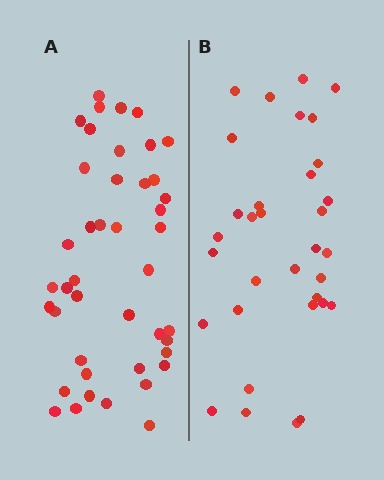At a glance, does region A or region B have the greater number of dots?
Region A (the left region) has more dots.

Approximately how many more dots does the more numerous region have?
Region A has roughly 10 or so more dots than region B.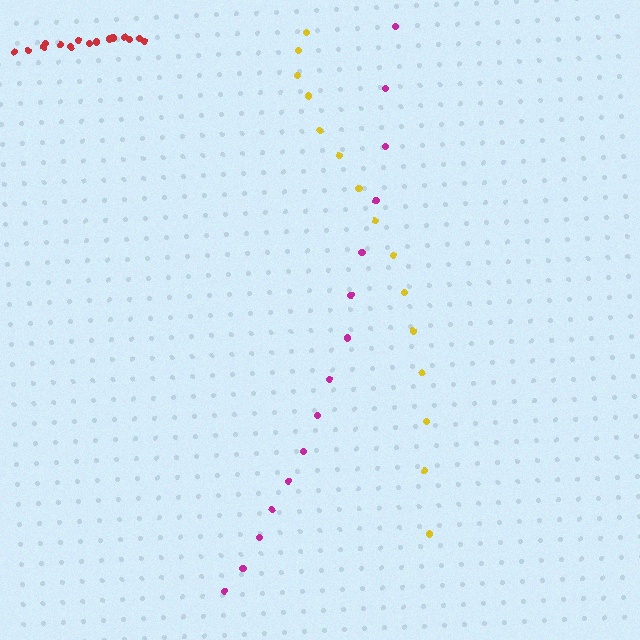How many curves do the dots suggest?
There are 3 distinct paths.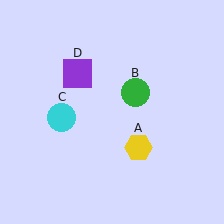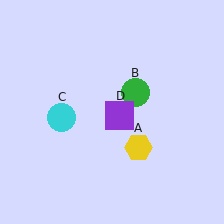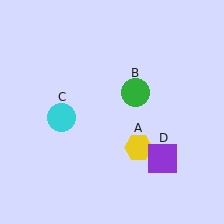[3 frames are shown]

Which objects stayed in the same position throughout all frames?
Yellow hexagon (object A) and green circle (object B) and cyan circle (object C) remained stationary.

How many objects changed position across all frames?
1 object changed position: purple square (object D).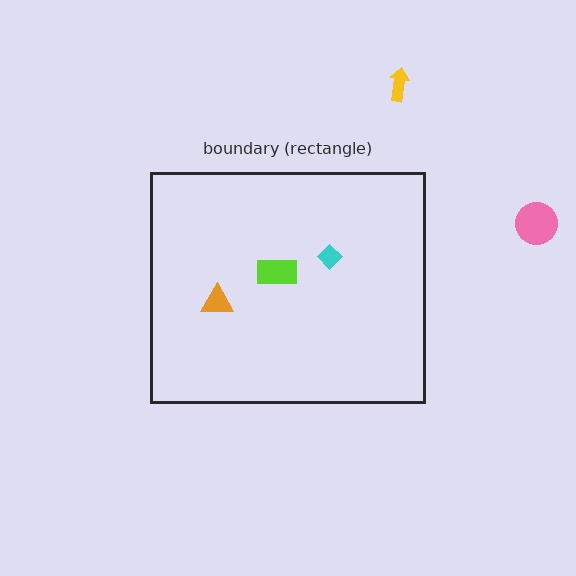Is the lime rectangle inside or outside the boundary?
Inside.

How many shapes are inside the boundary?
3 inside, 2 outside.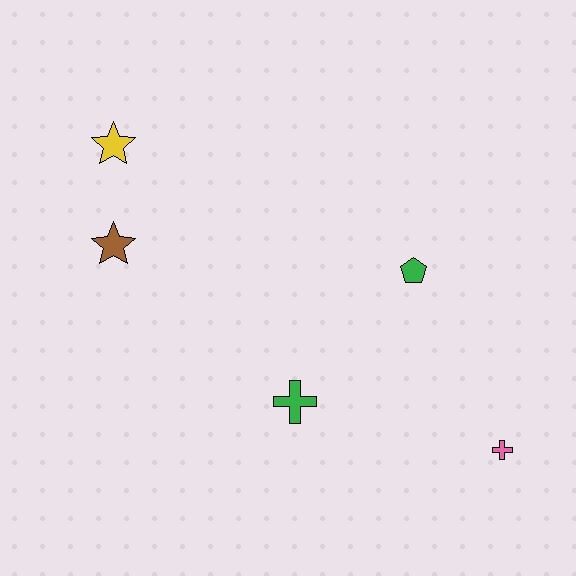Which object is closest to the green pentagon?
The green cross is closest to the green pentagon.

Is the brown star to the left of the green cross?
Yes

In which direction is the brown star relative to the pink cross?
The brown star is to the left of the pink cross.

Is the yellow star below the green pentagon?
No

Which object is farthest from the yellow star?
The pink cross is farthest from the yellow star.